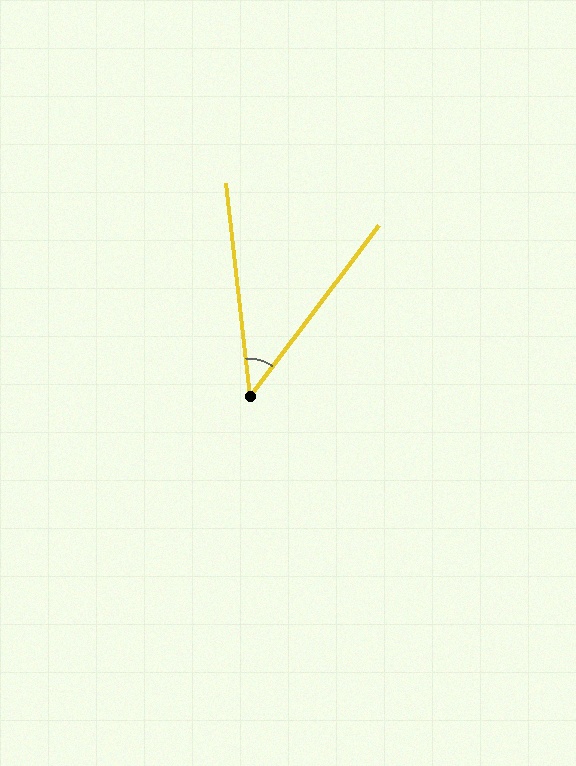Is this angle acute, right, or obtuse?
It is acute.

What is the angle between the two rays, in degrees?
Approximately 43 degrees.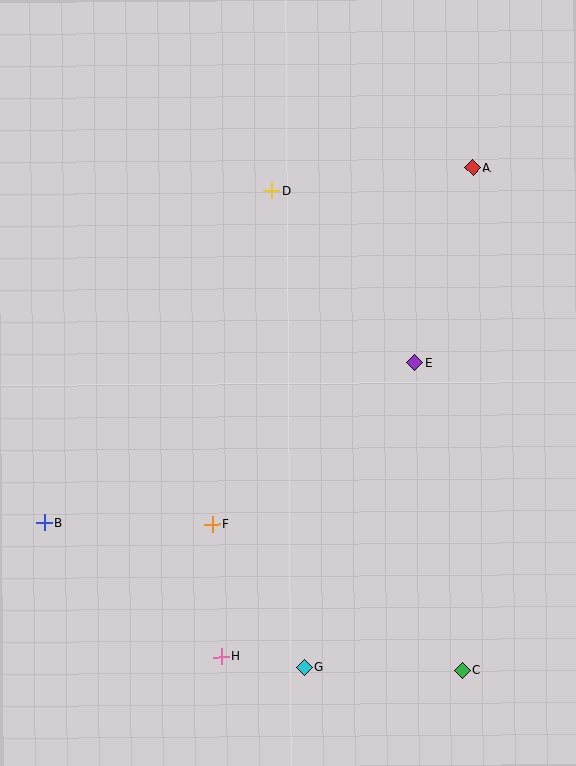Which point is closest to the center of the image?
Point E at (415, 363) is closest to the center.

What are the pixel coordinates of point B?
Point B is at (44, 522).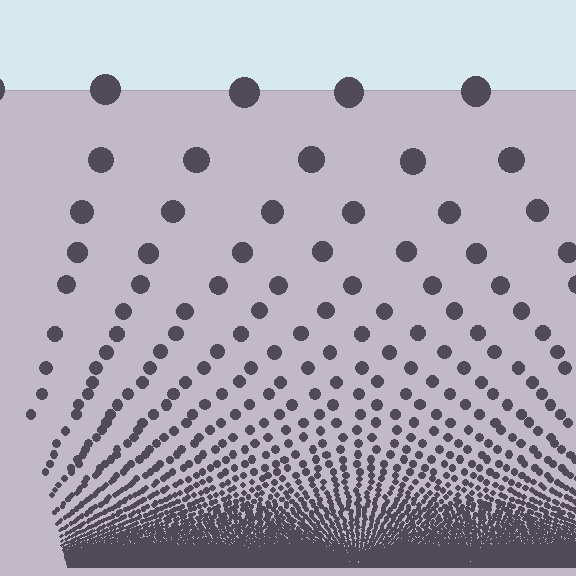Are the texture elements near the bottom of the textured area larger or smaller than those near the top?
Smaller. The gradient is inverted — elements near the bottom are smaller and denser.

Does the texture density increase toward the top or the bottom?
Density increases toward the bottom.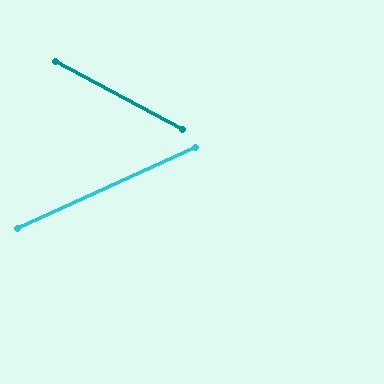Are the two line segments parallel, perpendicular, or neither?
Neither parallel nor perpendicular — they differ by about 53°.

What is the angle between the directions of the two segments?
Approximately 53 degrees.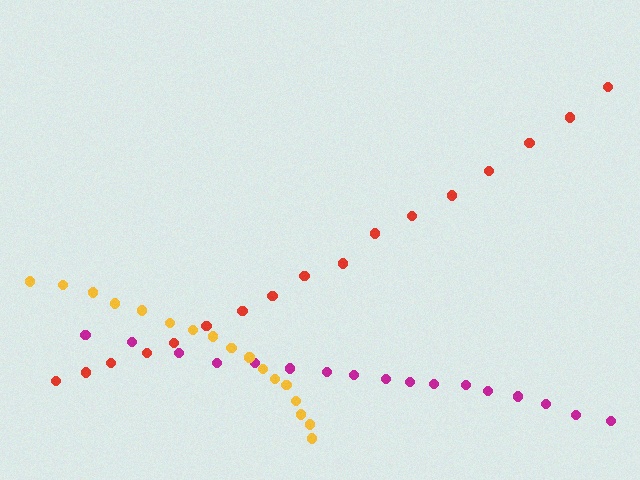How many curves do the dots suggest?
There are 3 distinct paths.